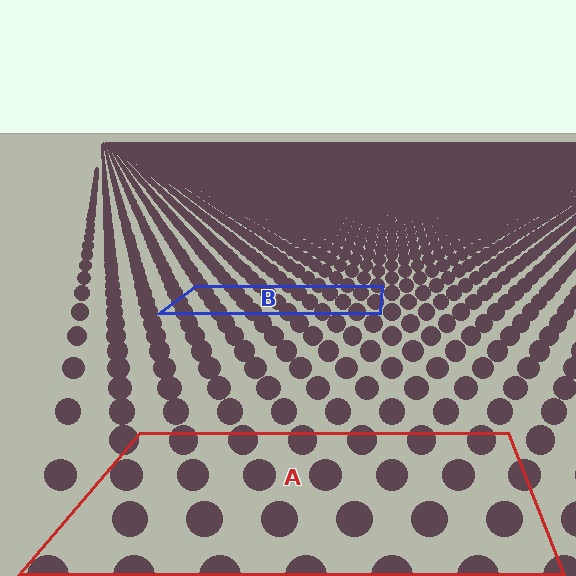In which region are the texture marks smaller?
The texture marks are smaller in region B, because it is farther away.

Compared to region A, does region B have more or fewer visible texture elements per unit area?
Region B has more texture elements per unit area — they are packed more densely because it is farther away.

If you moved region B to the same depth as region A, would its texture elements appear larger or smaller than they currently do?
They would appear larger. At a closer depth, the same texture elements are projected at a bigger on-screen size.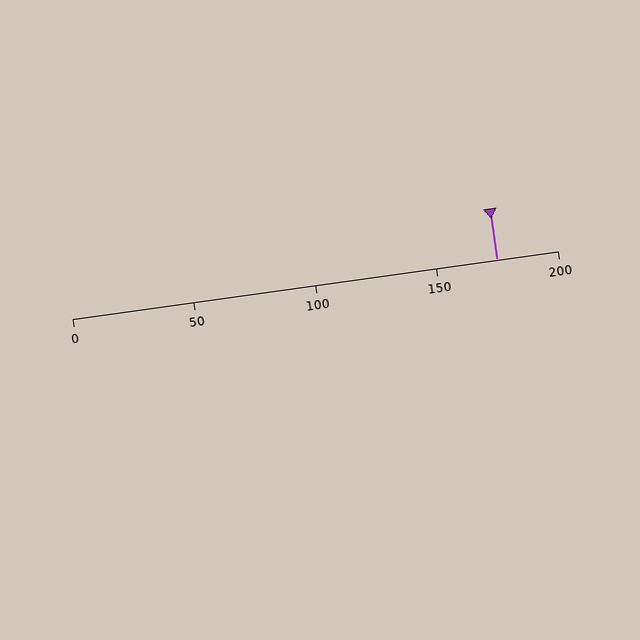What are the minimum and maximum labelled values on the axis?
The axis runs from 0 to 200.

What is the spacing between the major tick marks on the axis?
The major ticks are spaced 50 apart.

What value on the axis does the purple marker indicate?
The marker indicates approximately 175.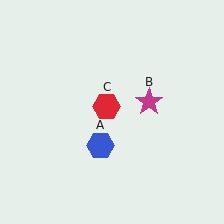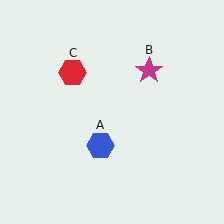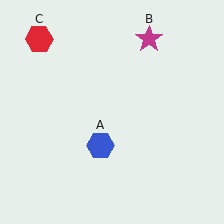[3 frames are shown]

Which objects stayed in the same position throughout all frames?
Blue hexagon (object A) remained stationary.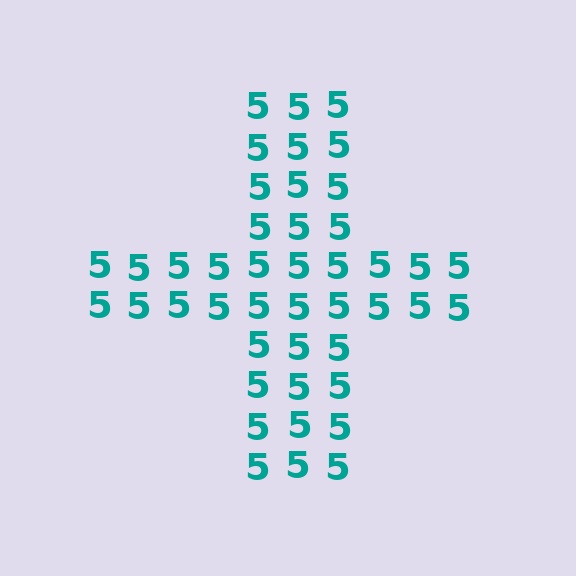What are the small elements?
The small elements are digit 5's.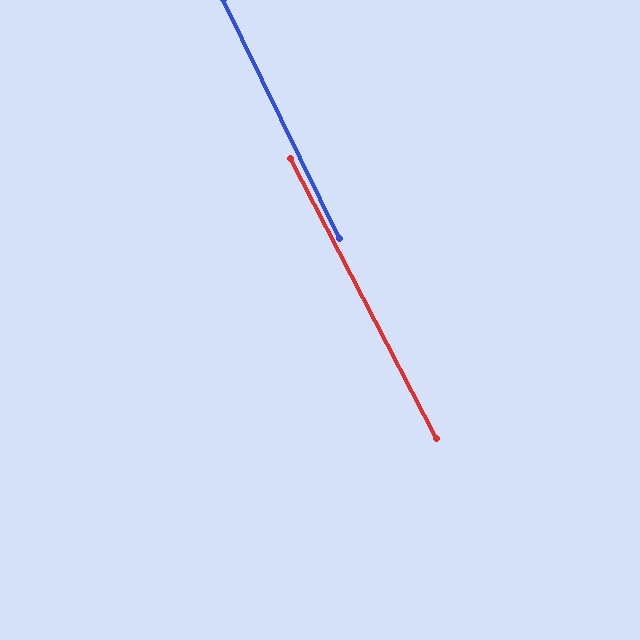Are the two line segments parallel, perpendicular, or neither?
Parallel — their directions differ by only 1.5°.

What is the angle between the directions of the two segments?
Approximately 1 degree.